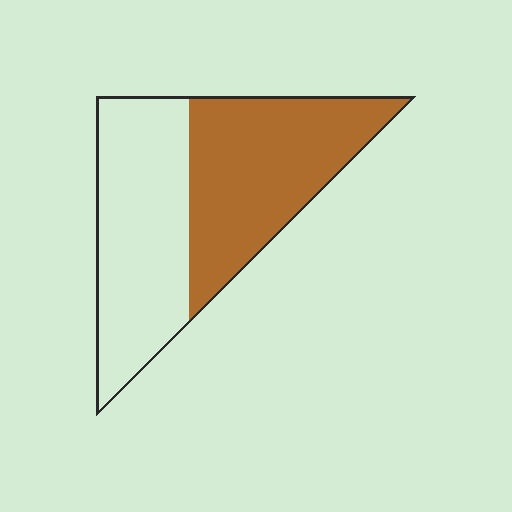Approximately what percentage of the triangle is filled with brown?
Approximately 50%.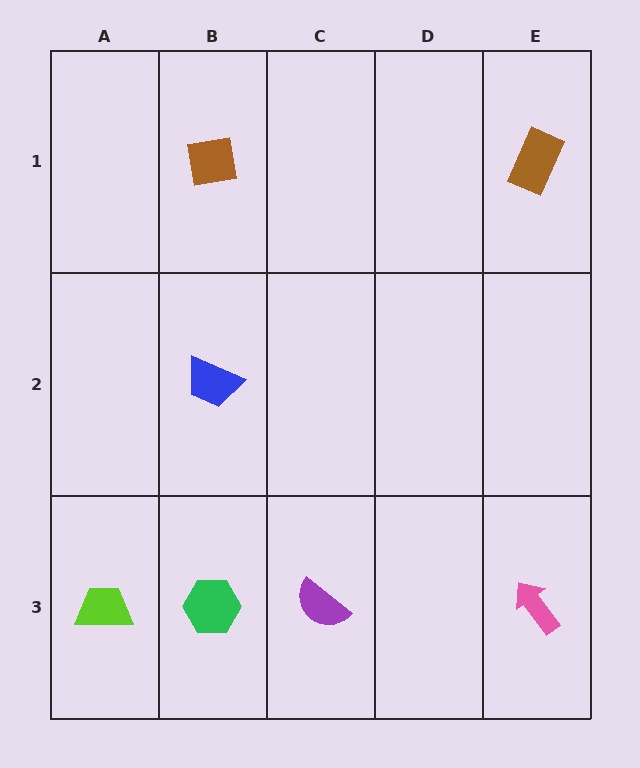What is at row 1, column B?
A brown square.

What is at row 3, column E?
A pink arrow.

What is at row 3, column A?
A lime trapezoid.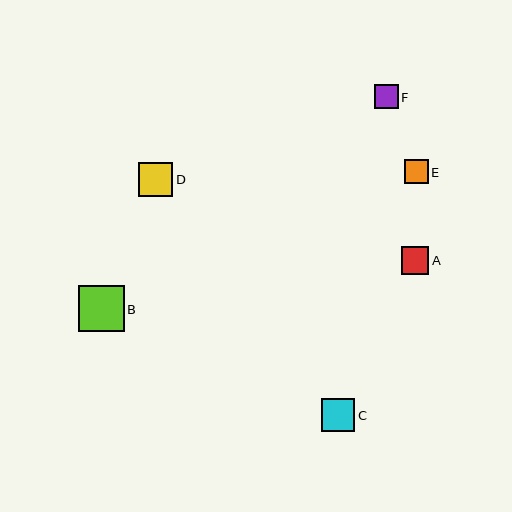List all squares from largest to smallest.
From largest to smallest: B, D, C, A, E, F.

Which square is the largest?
Square B is the largest with a size of approximately 46 pixels.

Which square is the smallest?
Square F is the smallest with a size of approximately 24 pixels.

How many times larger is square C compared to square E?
Square C is approximately 1.4 times the size of square E.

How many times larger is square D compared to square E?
Square D is approximately 1.5 times the size of square E.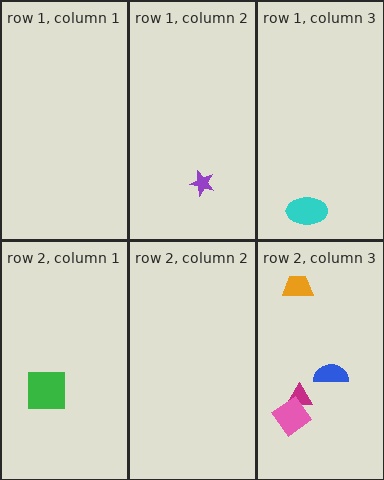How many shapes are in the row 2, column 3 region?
4.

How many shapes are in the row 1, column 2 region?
1.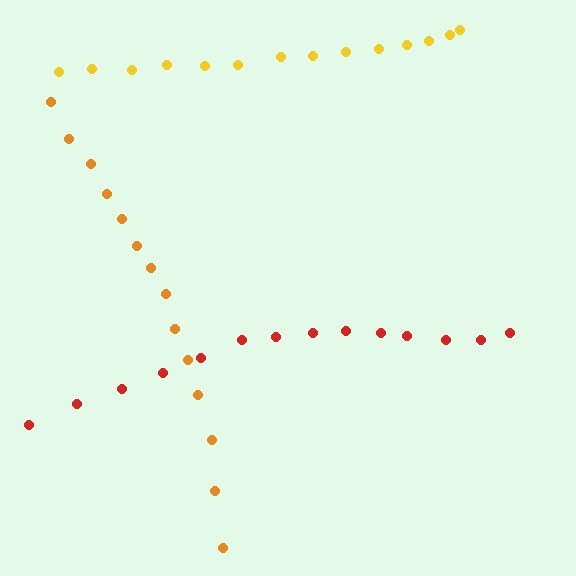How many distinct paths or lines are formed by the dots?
There are 3 distinct paths.